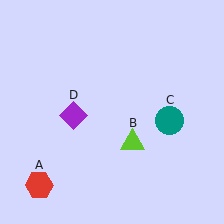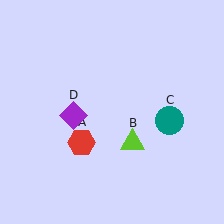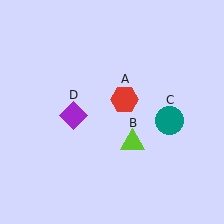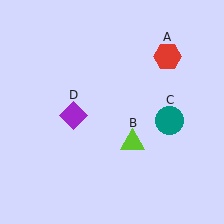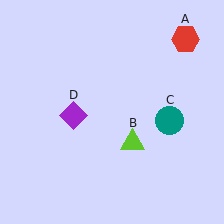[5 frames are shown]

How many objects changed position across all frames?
1 object changed position: red hexagon (object A).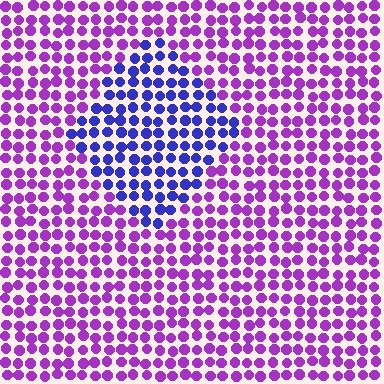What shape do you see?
I see a diamond.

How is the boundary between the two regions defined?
The boundary is defined purely by a slight shift in hue (about 47 degrees). Spacing, size, and orientation are identical on both sides.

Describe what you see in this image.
The image is filled with small purple elements in a uniform arrangement. A diamond-shaped region is visible where the elements are tinted to a slightly different hue, forming a subtle color boundary.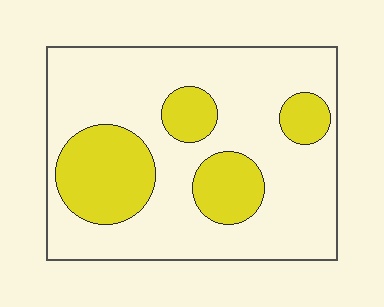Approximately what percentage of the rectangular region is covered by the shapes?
Approximately 25%.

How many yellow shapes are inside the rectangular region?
4.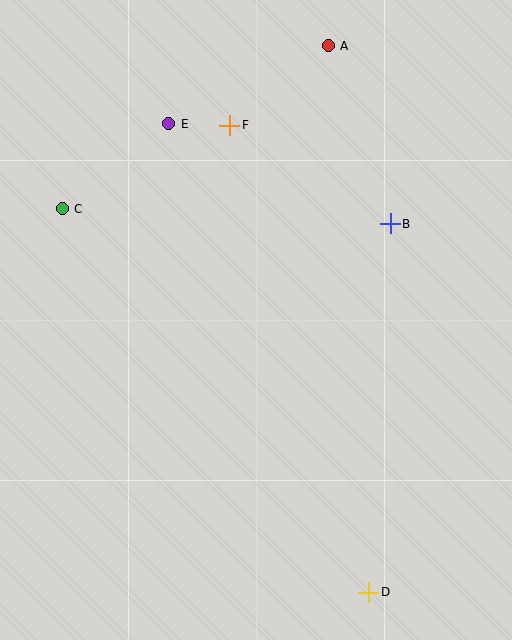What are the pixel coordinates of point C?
Point C is at (62, 209).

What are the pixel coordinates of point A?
Point A is at (328, 46).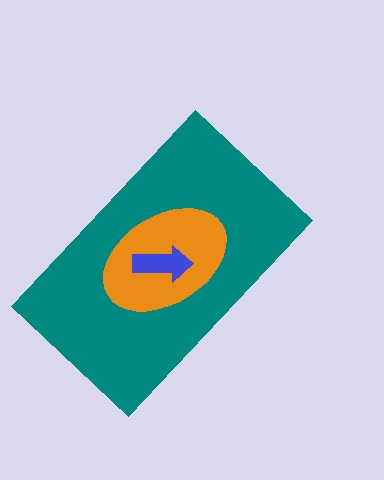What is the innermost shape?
The blue arrow.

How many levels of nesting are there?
3.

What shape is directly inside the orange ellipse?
The blue arrow.